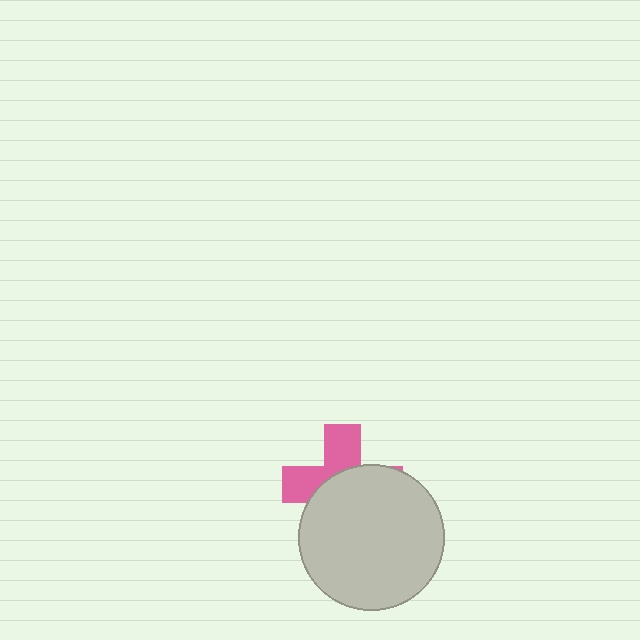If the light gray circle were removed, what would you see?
You would see the complete pink cross.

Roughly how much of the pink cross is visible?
A small part of it is visible (roughly 42%).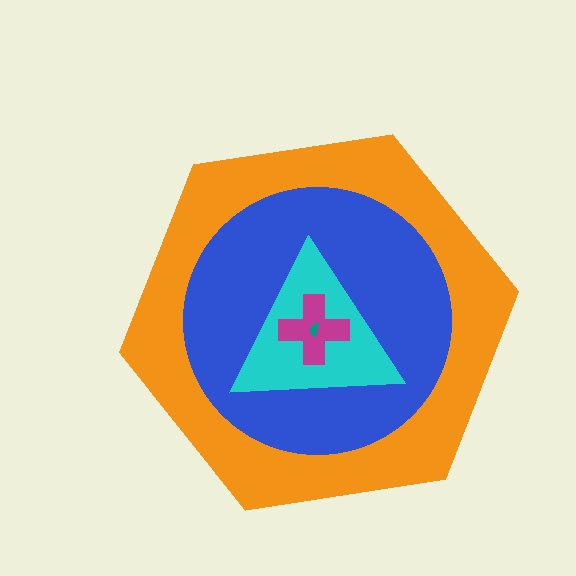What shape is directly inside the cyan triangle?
The magenta cross.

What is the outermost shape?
The orange hexagon.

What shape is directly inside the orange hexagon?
The blue circle.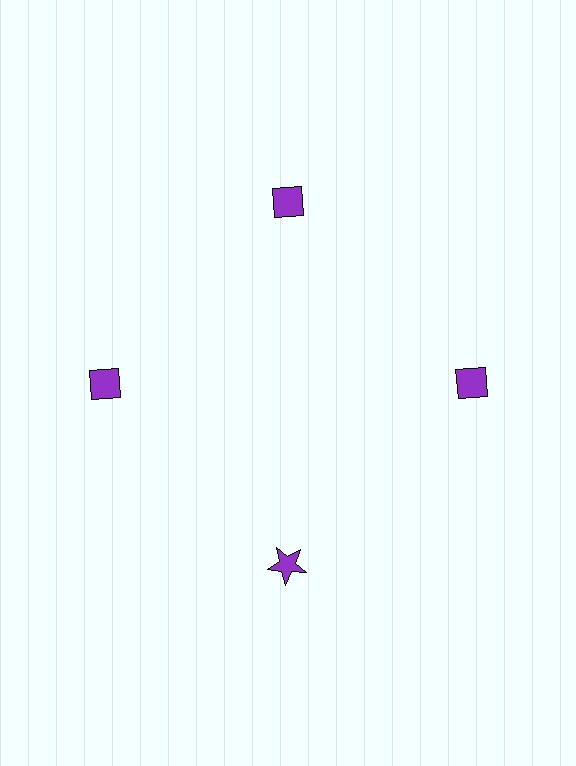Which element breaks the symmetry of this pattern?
The purple star at roughly the 6 o'clock position breaks the symmetry. All other shapes are purple diamonds.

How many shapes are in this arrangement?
There are 4 shapes arranged in a ring pattern.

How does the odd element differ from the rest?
It has a different shape: star instead of diamond.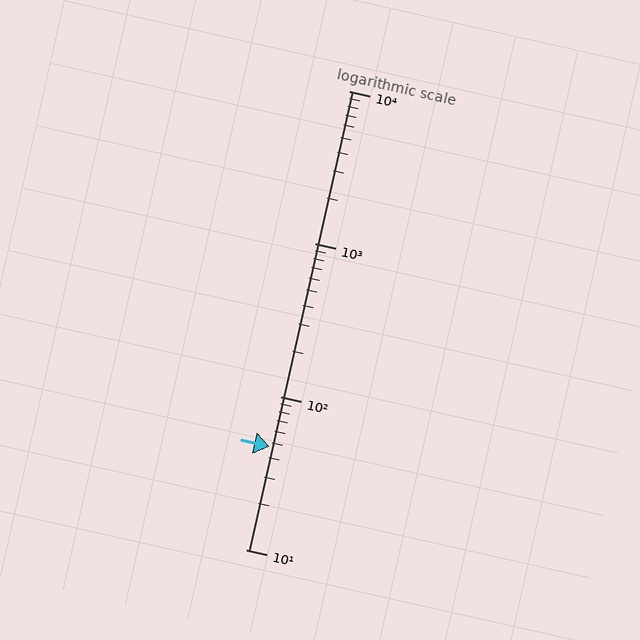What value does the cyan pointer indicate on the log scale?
The pointer indicates approximately 47.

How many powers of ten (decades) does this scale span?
The scale spans 3 decades, from 10 to 10000.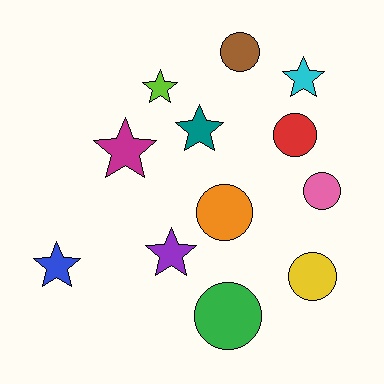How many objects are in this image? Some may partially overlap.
There are 12 objects.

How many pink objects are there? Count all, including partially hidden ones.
There is 1 pink object.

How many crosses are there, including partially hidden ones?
There are no crosses.